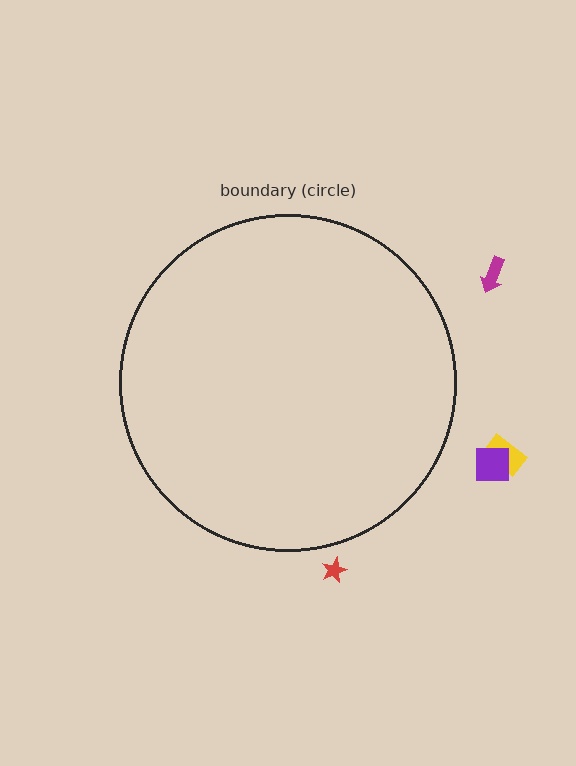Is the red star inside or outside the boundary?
Outside.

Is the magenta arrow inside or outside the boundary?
Outside.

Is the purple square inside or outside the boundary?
Outside.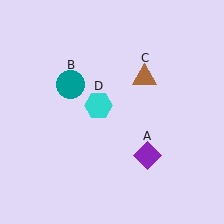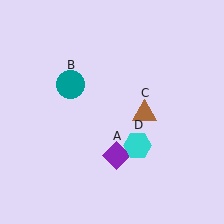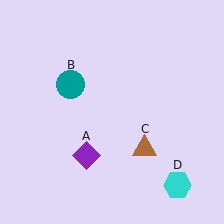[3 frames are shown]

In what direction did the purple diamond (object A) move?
The purple diamond (object A) moved left.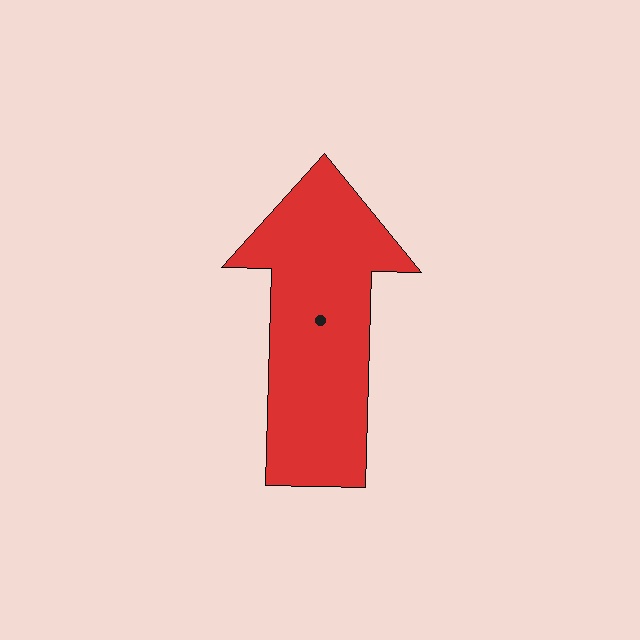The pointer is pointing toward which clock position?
Roughly 12 o'clock.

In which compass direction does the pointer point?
North.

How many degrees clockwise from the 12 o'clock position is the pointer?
Approximately 1 degrees.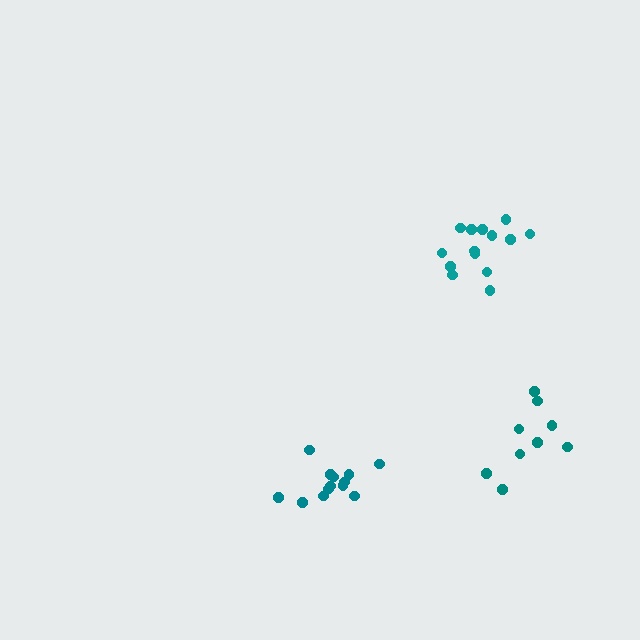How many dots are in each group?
Group 1: 14 dots, Group 2: 13 dots, Group 3: 9 dots (36 total).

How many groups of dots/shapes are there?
There are 3 groups.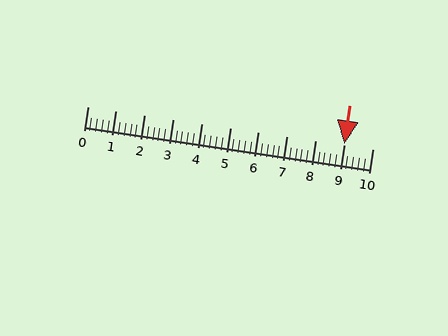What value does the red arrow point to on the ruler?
The red arrow points to approximately 9.0.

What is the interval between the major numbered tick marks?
The major tick marks are spaced 1 units apart.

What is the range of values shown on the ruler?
The ruler shows values from 0 to 10.